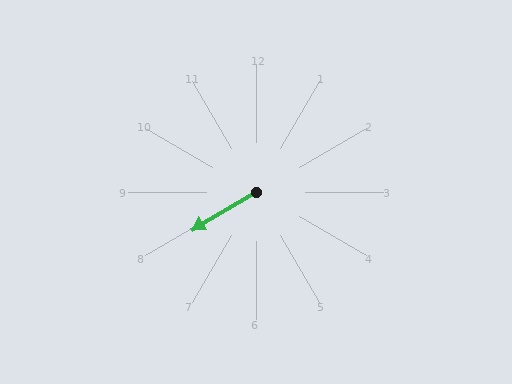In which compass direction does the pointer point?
Southwest.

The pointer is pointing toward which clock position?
Roughly 8 o'clock.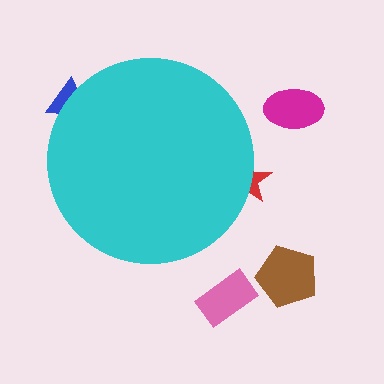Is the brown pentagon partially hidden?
No, the brown pentagon is fully visible.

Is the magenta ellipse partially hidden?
No, the magenta ellipse is fully visible.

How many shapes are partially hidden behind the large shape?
2 shapes are partially hidden.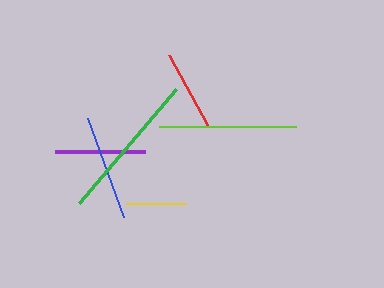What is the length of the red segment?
The red segment is approximately 81 pixels long.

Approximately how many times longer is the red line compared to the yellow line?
The red line is approximately 1.3 times the length of the yellow line.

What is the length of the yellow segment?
The yellow segment is approximately 61 pixels long.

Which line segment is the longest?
The green line is the longest at approximately 151 pixels.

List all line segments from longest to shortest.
From longest to shortest: green, lime, blue, purple, red, yellow.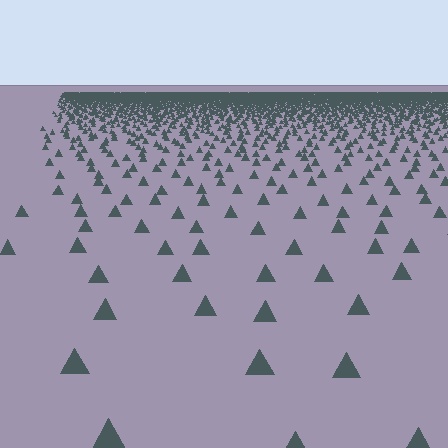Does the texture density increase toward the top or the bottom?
Density increases toward the top.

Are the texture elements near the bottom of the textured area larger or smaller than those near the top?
Larger. Near the bottom, elements are closer to the viewer and appear at a bigger on-screen size.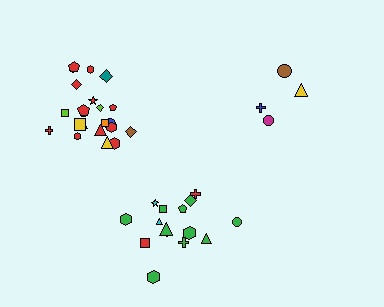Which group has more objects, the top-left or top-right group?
The top-left group.